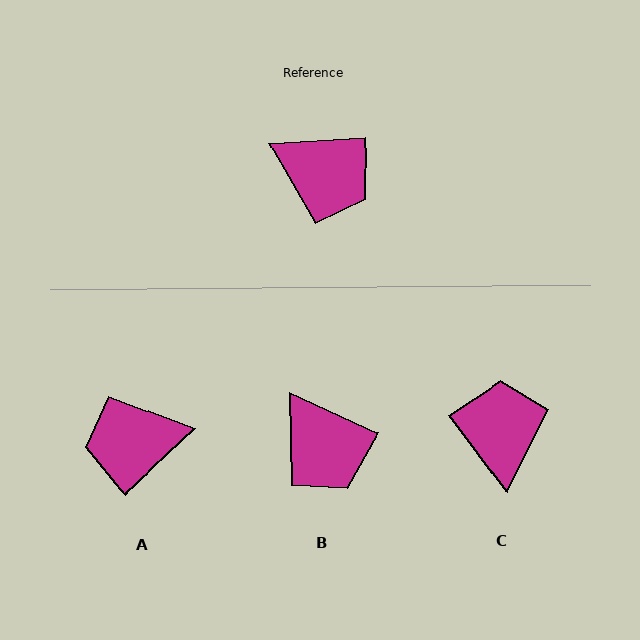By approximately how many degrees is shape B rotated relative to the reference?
Approximately 28 degrees clockwise.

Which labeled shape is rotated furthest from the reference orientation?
A, about 141 degrees away.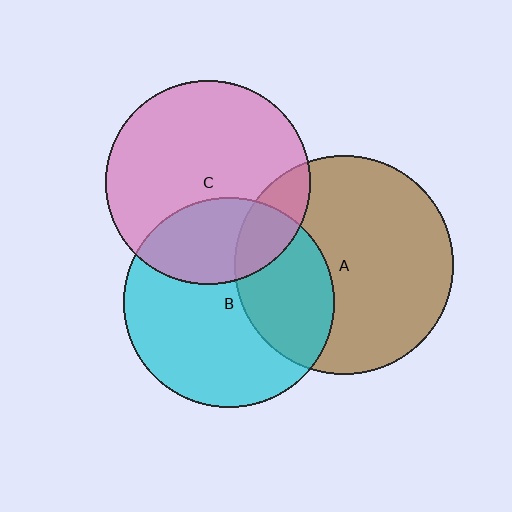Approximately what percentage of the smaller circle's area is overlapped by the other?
Approximately 35%.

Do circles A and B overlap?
Yes.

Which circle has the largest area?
Circle A (brown).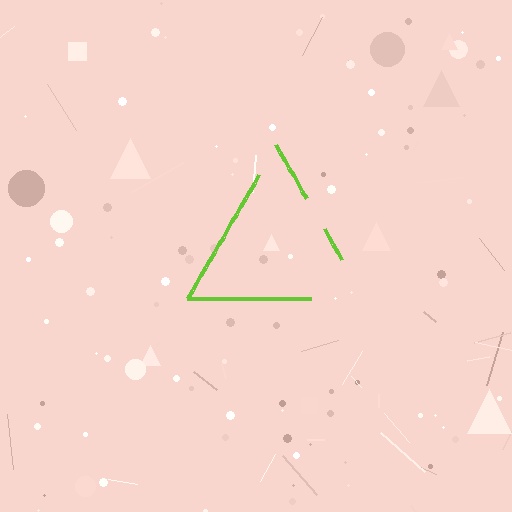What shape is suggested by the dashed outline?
The dashed outline suggests a triangle.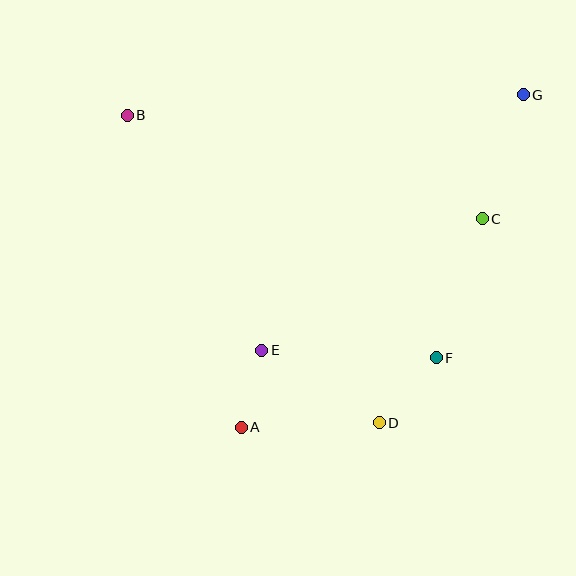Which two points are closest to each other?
Points A and E are closest to each other.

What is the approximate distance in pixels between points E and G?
The distance between E and G is approximately 365 pixels.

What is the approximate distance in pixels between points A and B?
The distance between A and B is approximately 332 pixels.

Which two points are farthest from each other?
Points A and G are farthest from each other.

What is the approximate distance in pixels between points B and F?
The distance between B and F is approximately 393 pixels.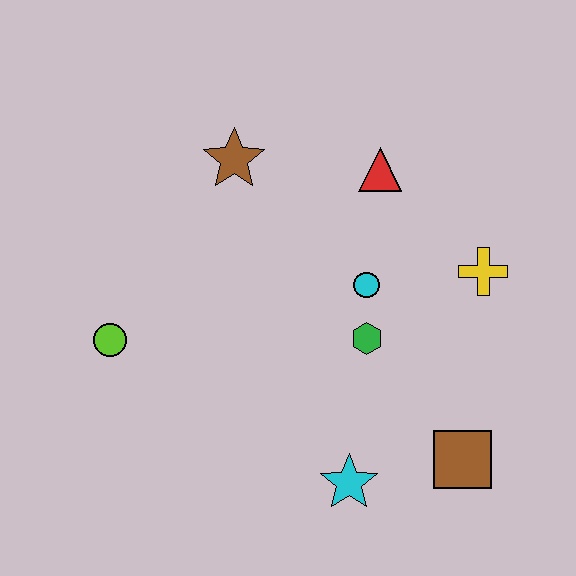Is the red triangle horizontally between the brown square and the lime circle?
Yes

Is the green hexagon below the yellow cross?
Yes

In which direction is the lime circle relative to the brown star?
The lime circle is below the brown star.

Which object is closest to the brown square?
The cyan star is closest to the brown square.